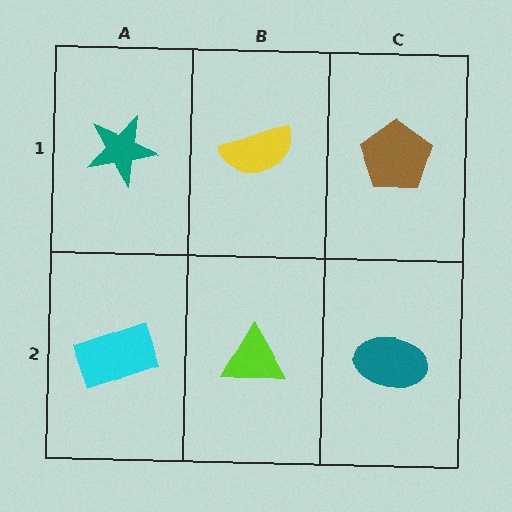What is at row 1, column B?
A yellow semicircle.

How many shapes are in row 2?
3 shapes.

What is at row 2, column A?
A cyan rectangle.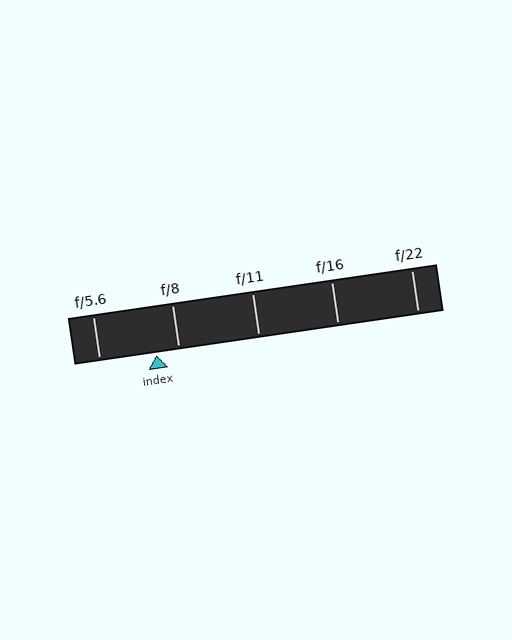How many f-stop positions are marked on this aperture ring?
There are 5 f-stop positions marked.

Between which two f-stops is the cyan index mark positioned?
The index mark is between f/5.6 and f/8.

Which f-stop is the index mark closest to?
The index mark is closest to f/8.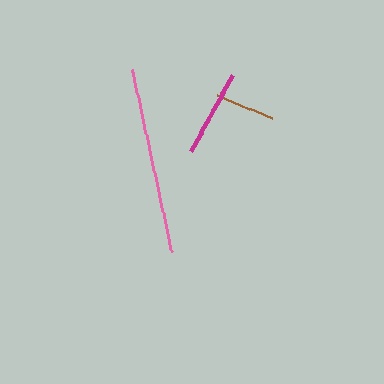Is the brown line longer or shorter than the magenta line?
The magenta line is longer than the brown line.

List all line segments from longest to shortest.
From longest to shortest: pink, magenta, brown.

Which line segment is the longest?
The pink line is the longest at approximately 187 pixels.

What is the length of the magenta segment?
The magenta segment is approximately 88 pixels long.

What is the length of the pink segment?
The pink segment is approximately 187 pixels long.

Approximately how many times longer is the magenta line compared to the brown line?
The magenta line is approximately 1.5 times the length of the brown line.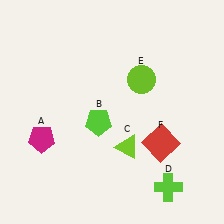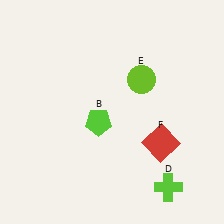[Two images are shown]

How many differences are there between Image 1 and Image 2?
There are 2 differences between the two images.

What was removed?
The magenta pentagon (A), the lime triangle (C) were removed in Image 2.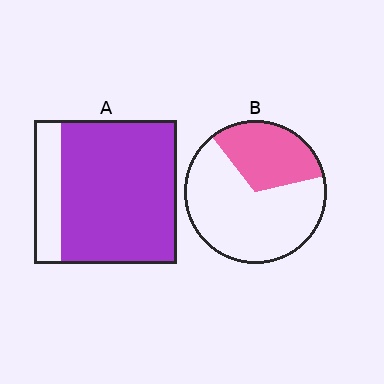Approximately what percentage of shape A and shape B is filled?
A is approximately 80% and B is approximately 30%.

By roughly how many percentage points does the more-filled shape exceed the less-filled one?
By roughly 50 percentage points (A over B).